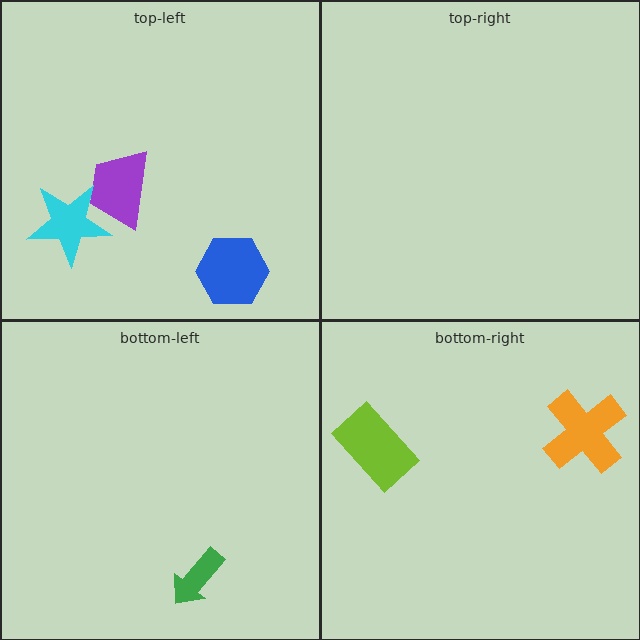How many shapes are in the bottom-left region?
1.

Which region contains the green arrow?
The bottom-left region.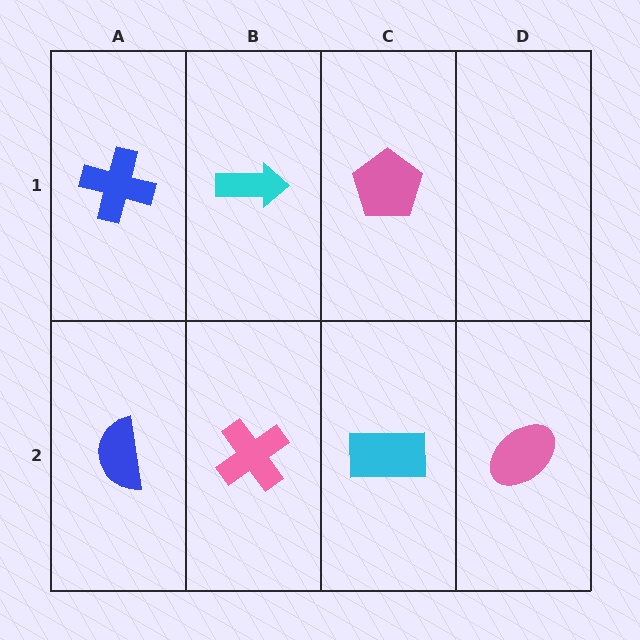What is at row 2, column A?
A blue semicircle.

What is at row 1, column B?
A cyan arrow.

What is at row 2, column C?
A cyan rectangle.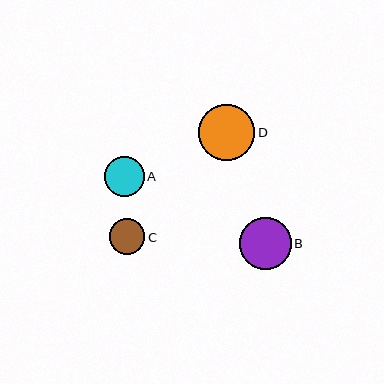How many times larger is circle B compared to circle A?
Circle B is approximately 1.3 times the size of circle A.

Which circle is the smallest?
Circle C is the smallest with a size of approximately 36 pixels.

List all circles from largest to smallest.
From largest to smallest: D, B, A, C.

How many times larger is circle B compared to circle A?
Circle B is approximately 1.3 times the size of circle A.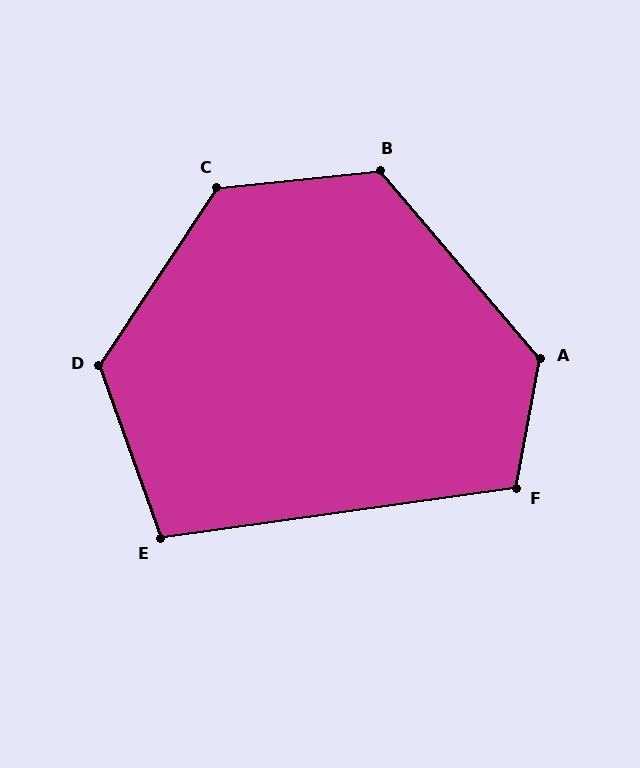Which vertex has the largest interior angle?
C, at approximately 129 degrees.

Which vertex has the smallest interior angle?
E, at approximately 102 degrees.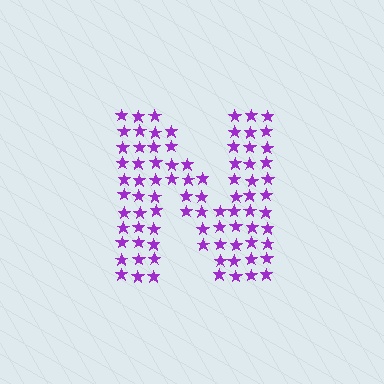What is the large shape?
The large shape is the letter N.